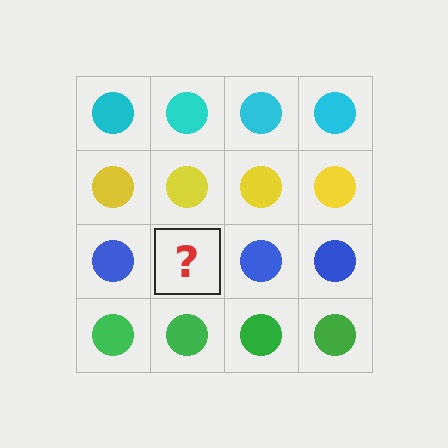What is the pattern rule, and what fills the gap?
The rule is that each row has a consistent color. The gap should be filled with a blue circle.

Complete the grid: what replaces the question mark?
The question mark should be replaced with a blue circle.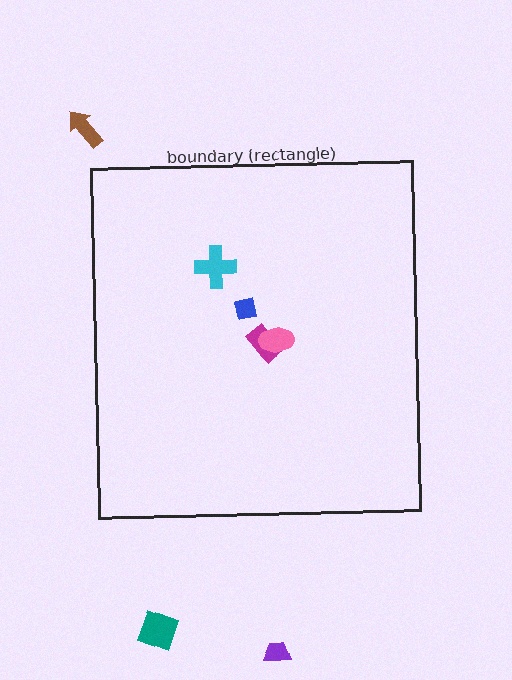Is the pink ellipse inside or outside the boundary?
Inside.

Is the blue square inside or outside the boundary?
Inside.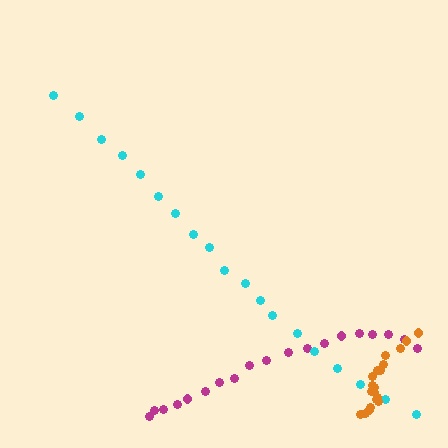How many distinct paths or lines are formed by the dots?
There are 3 distinct paths.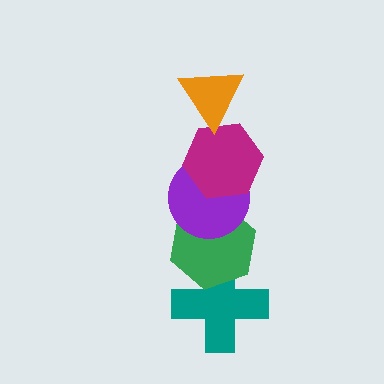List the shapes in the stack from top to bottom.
From top to bottom: the orange triangle, the magenta hexagon, the purple circle, the green hexagon, the teal cross.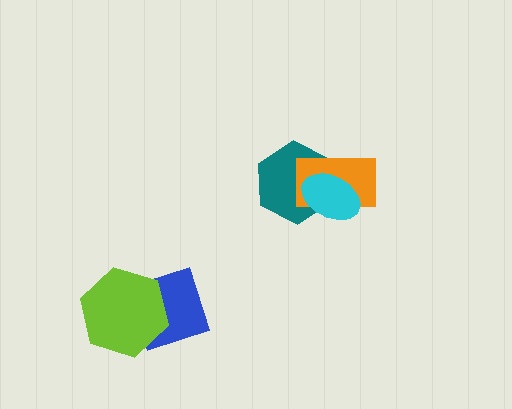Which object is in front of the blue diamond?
The lime hexagon is in front of the blue diamond.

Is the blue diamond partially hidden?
Yes, it is partially covered by another shape.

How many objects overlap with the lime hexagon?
1 object overlaps with the lime hexagon.